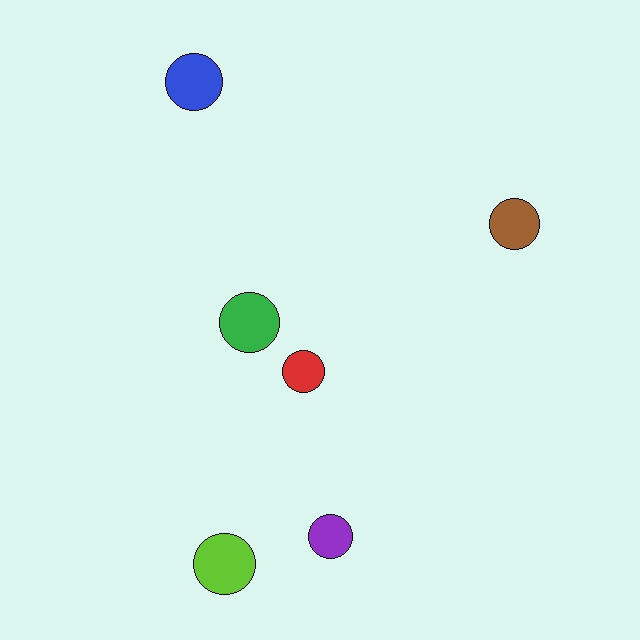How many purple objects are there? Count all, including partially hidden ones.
There is 1 purple object.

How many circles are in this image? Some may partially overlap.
There are 6 circles.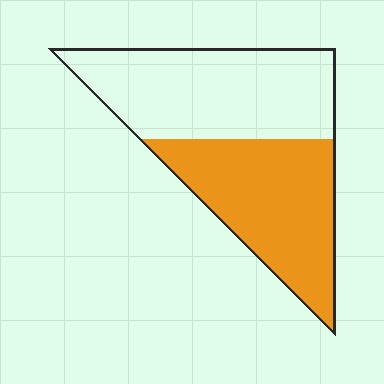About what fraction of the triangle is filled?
About one half (1/2).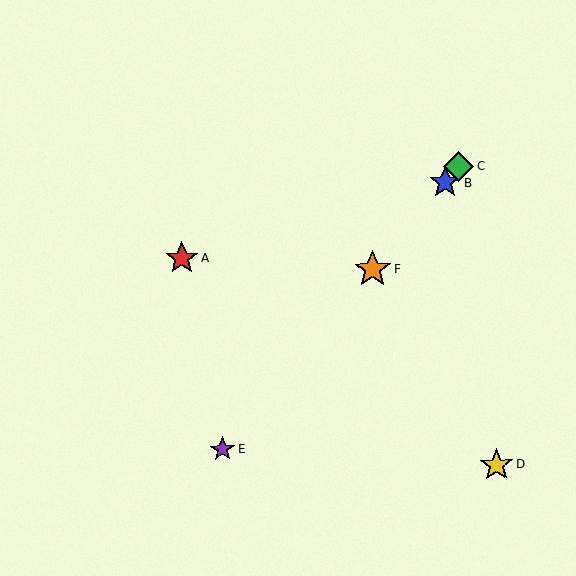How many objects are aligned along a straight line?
4 objects (B, C, E, F) are aligned along a straight line.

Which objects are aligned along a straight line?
Objects B, C, E, F are aligned along a straight line.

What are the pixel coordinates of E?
Object E is at (223, 449).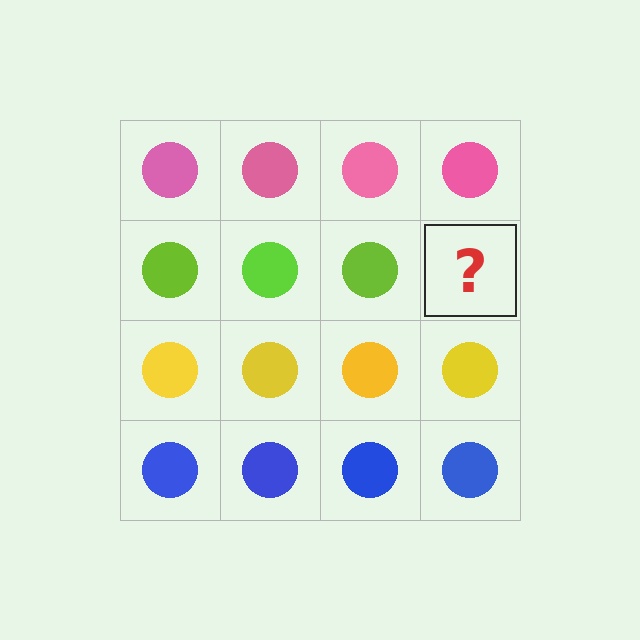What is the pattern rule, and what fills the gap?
The rule is that each row has a consistent color. The gap should be filled with a lime circle.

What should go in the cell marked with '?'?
The missing cell should contain a lime circle.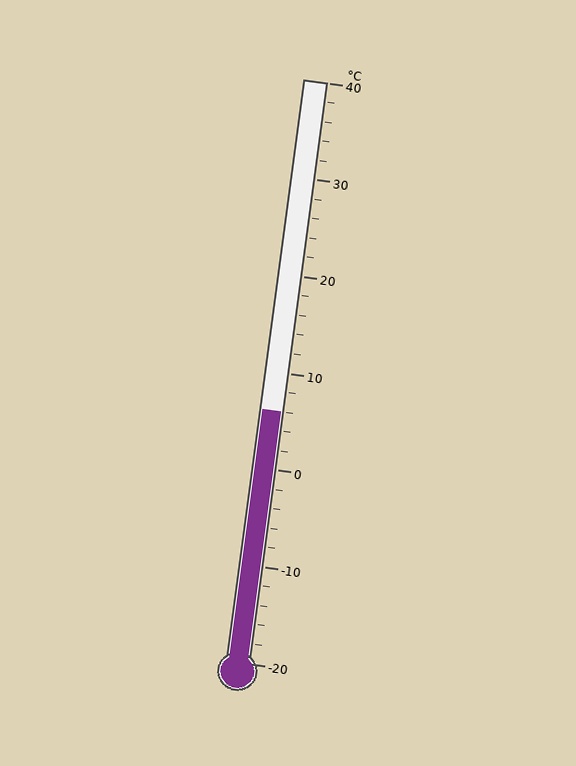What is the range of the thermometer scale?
The thermometer scale ranges from -20°C to 40°C.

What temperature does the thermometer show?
The thermometer shows approximately 6°C.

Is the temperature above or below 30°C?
The temperature is below 30°C.